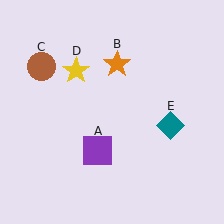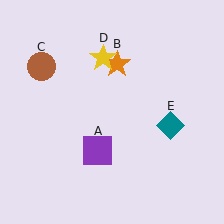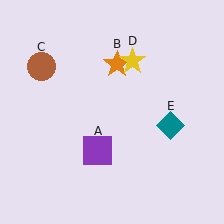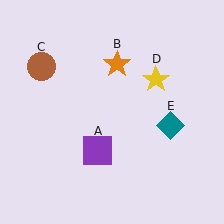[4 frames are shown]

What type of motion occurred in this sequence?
The yellow star (object D) rotated clockwise around the center of the scene.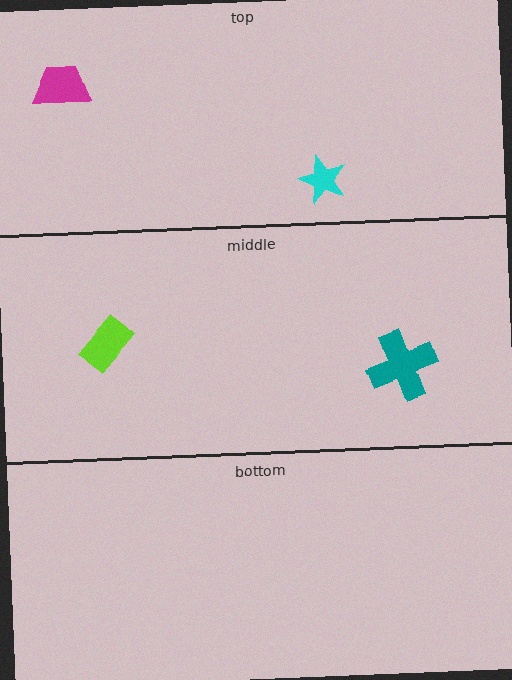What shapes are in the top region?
The cyan star, the magenta trapezoid.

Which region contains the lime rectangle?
The middle region.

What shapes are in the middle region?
The teal cross, the lime rectangle.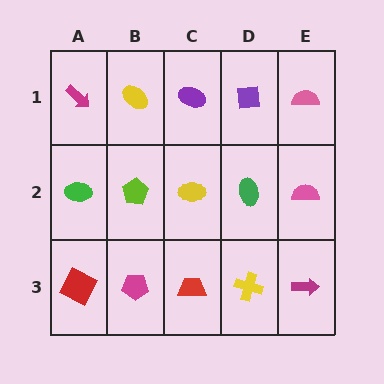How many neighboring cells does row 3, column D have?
3.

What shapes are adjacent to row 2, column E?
A pink semicircle (row 1, column E), a magenta arrow (row 3, column E), a green ellipse (row 2, column D).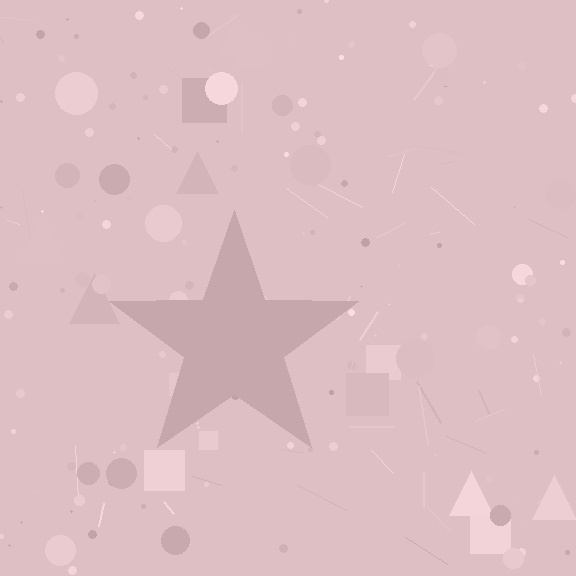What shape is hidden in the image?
A star is hidden in the image.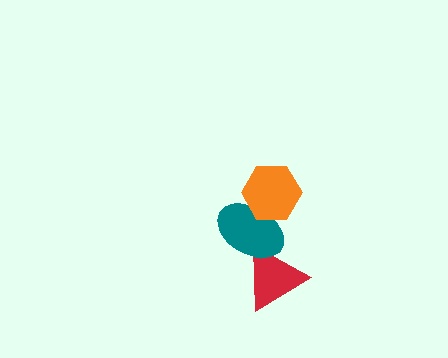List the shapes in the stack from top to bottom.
From top to bottom: the orange hexagon, the teal ellipse, the red triangle.